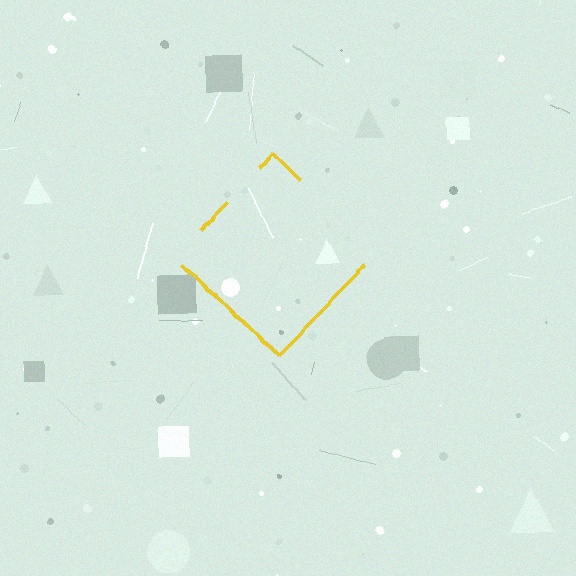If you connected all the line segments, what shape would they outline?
They would outline a diamond.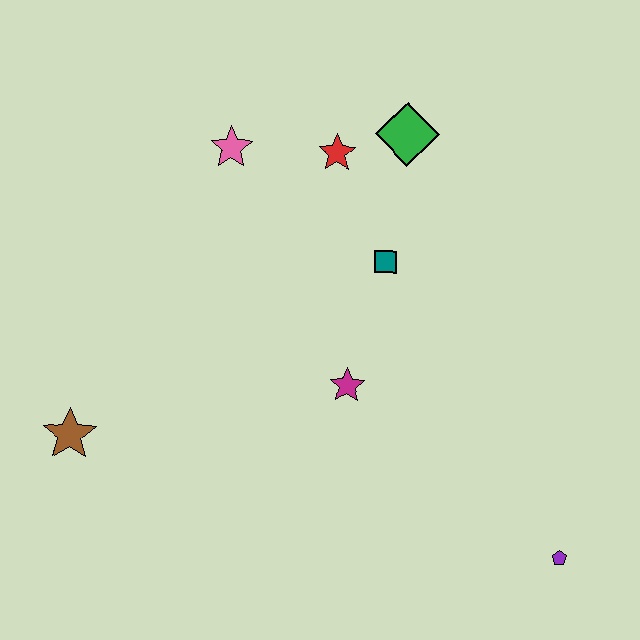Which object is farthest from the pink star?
The purple pentagon is farthest from the pink star.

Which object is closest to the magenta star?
The teal square is closest to the magenta star.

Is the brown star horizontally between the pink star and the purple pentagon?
No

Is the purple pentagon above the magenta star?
No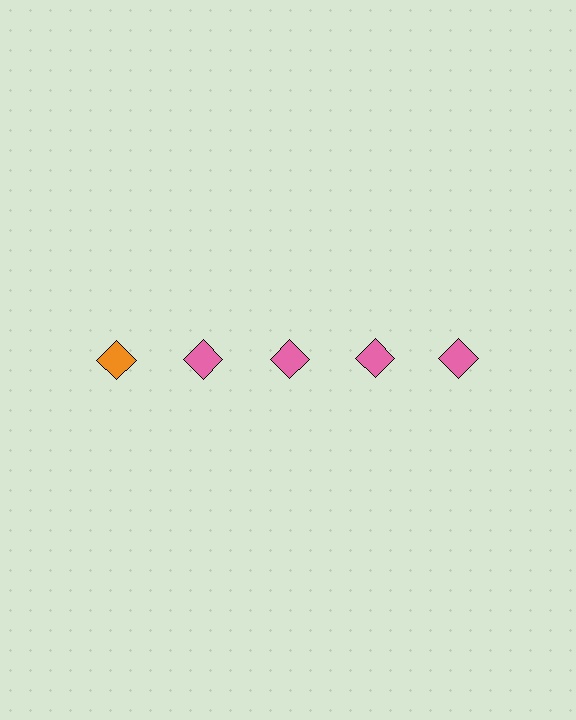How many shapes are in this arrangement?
There are 5 shapes arranged in a grid pattern.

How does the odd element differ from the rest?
It has a different color: orange instead of pink.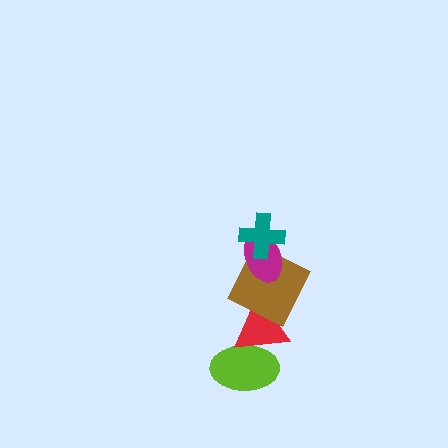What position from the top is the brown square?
The brown square is 3rd from the top.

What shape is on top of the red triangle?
The brown square is on top of the red triangle.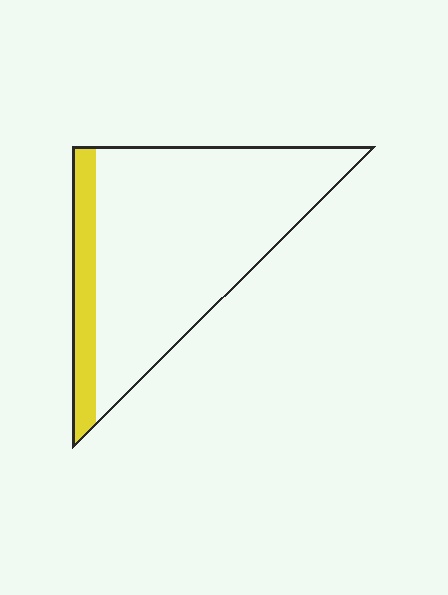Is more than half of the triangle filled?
No.